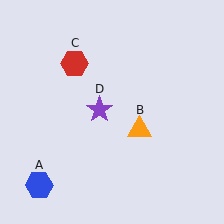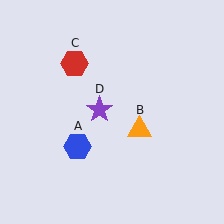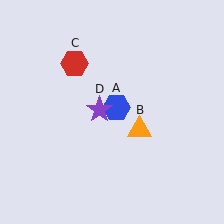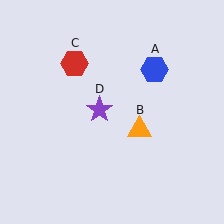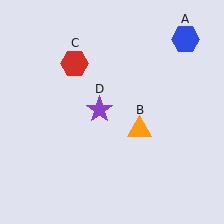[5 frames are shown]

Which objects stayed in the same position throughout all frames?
Orange triangle (object B) and red hexagon (object C) and purple star (object D) remained stationary.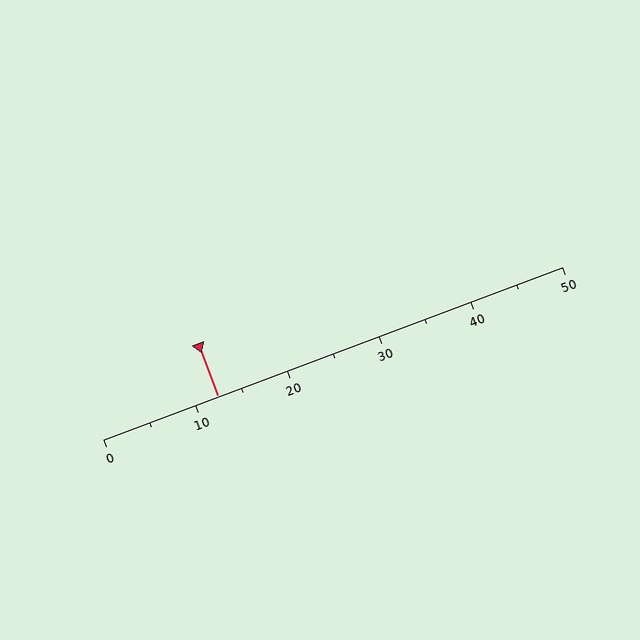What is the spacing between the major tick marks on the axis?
The major ticks are spaced 10 apart.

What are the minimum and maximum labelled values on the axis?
The axis runs from 0 to 50.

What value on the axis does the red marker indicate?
The marker indicates approximately 12.5.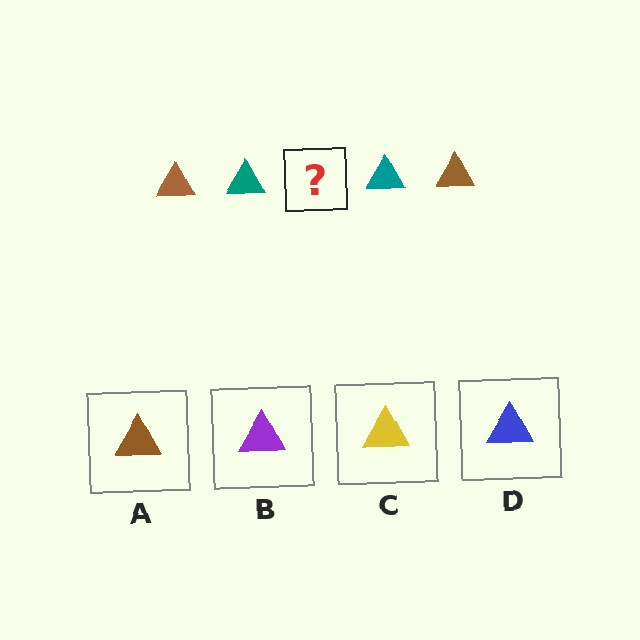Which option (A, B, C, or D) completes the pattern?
A.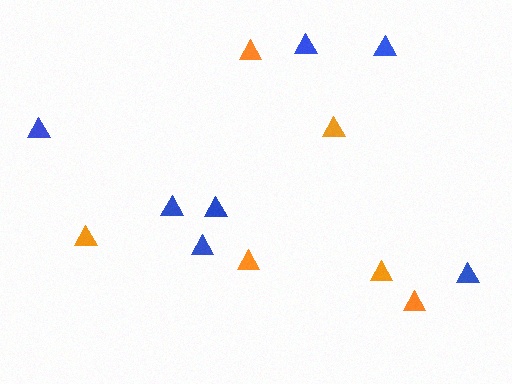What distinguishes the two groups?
There are 2 groups: one group of orange triangles (6) and one group of blue triangles (7).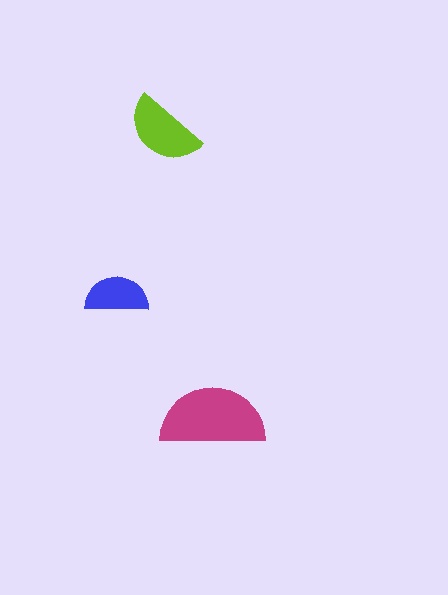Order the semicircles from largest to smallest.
the magenta one, the lime one, the blue one.